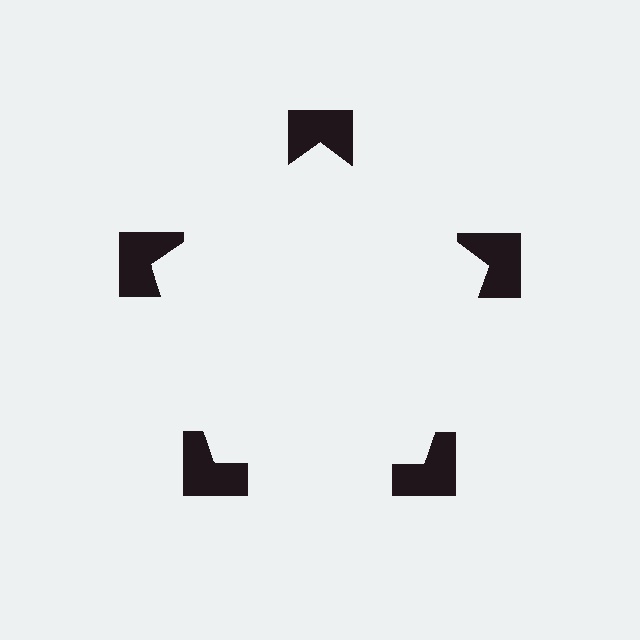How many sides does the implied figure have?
5 sides.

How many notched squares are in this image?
There are 5 — one at each vertex of the illusory pentagon.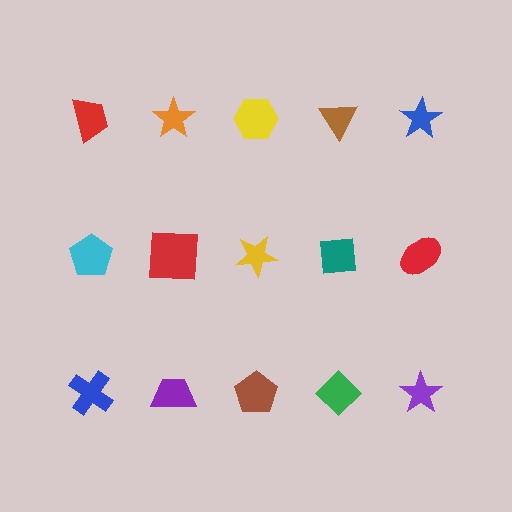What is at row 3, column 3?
A brown pentagon.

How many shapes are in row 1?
5 shapes.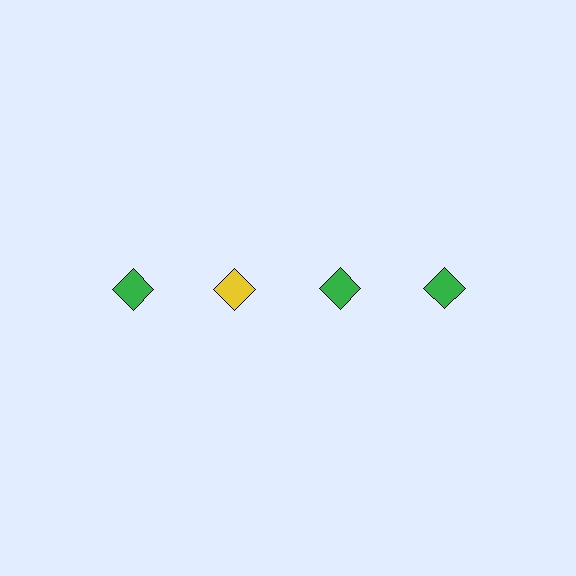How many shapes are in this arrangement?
There are 4 shapes arranged in a grid pattern.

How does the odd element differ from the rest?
It has a different color: yellow instead of green.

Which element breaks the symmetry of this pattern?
The yellow diamond in the top row, second from left column breaks the symmetry. All other shapes are green diamonds.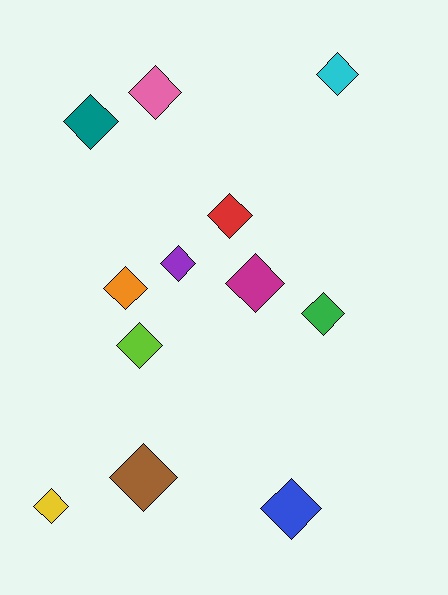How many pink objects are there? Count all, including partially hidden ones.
There is 1 pink object.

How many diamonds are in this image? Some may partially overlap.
There are 12 diamonds.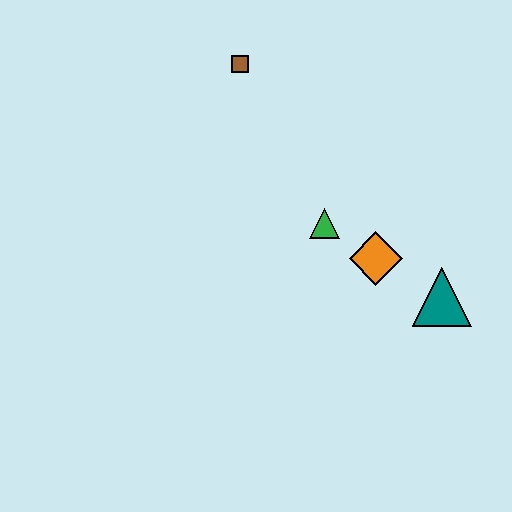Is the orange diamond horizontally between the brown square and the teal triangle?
Yes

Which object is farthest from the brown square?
The teal triangle is farthest from the brown square.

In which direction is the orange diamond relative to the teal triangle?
The orange diamond is to the left of the teal triangle.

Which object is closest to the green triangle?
The orange diamond is closest to the green triangle.